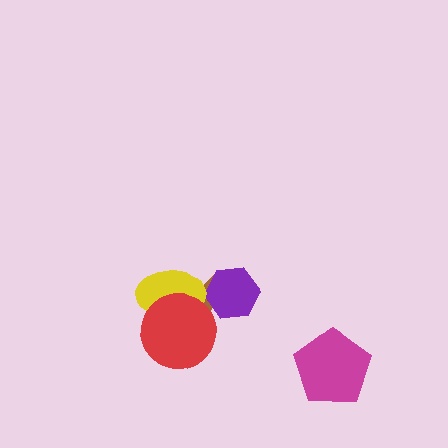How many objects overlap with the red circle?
2 objects overlap with the red circle.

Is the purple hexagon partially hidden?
No, no other shape covers it.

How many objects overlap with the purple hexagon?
1 object overlaps with the purple hexagon.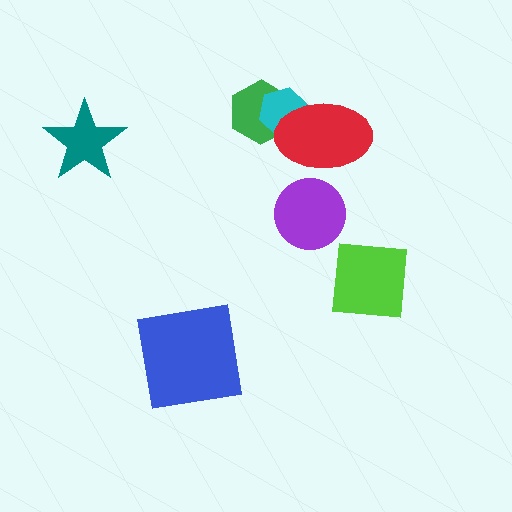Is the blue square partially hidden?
No, no other shape covers it.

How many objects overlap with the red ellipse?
2 objects overlap with the red ellipse.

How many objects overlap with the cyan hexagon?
2 objects overlap with the cyan hexagon.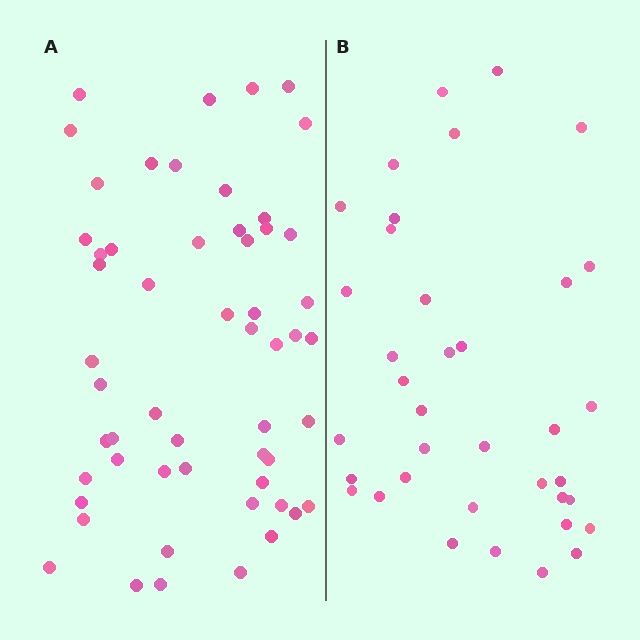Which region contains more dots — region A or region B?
Region A (the left region) has more dots.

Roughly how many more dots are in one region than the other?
Region A has approximately 20 more dots than region B.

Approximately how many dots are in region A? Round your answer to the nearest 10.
About 60 dots. (The exact count is 55, which rounds to 60.)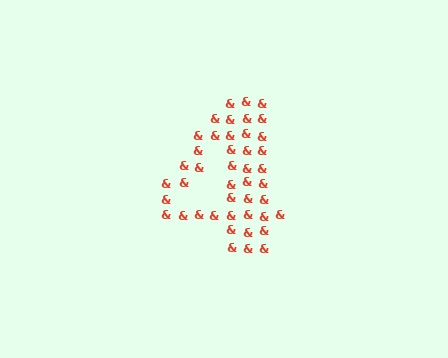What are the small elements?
The small elements are ampersands.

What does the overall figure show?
The overall figure shows the digit 4.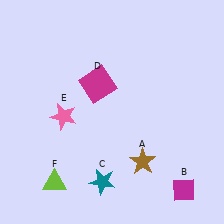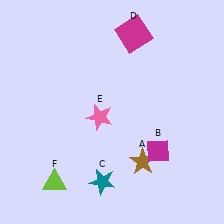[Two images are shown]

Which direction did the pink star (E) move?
The pink star (E) moved right.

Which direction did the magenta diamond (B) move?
The magenta diamond (B) moved up.